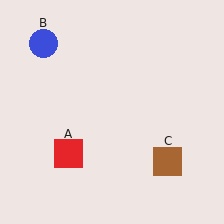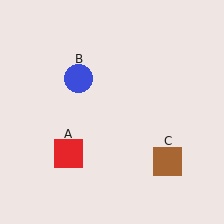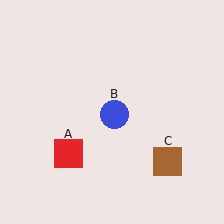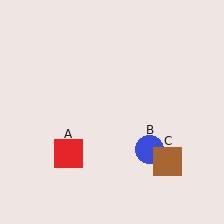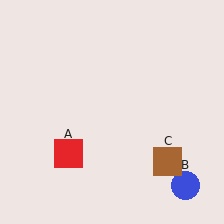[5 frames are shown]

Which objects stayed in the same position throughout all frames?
Red square (object A) and brown square (object C) remained stationary.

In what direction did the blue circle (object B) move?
The blue circle (object B) moved down and to the right.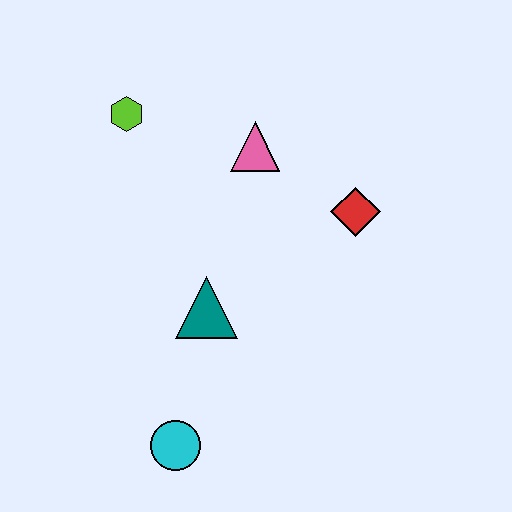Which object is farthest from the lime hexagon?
The cyan circle is farthest from the lime hexagon.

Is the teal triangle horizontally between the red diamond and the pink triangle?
No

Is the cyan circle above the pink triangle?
No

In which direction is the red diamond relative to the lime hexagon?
The red diamond is to the right of the lime hexagon.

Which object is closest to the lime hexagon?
The pink triangle is closest to the lime hexagon.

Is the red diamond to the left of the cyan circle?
No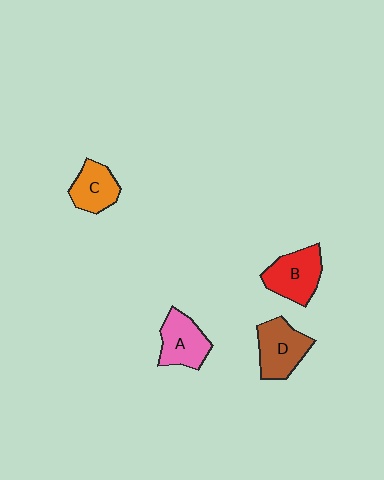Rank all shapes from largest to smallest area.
From largest to smallest: D (brown), B (red), A (pink), C (orange).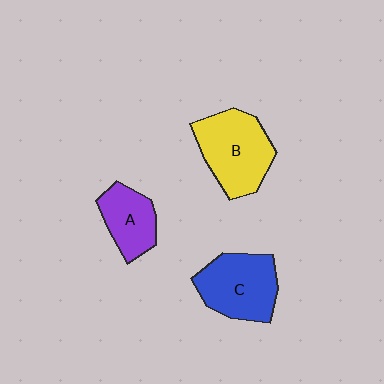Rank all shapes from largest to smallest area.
From largest to smallest: B (yellow), C (blue), A (purple).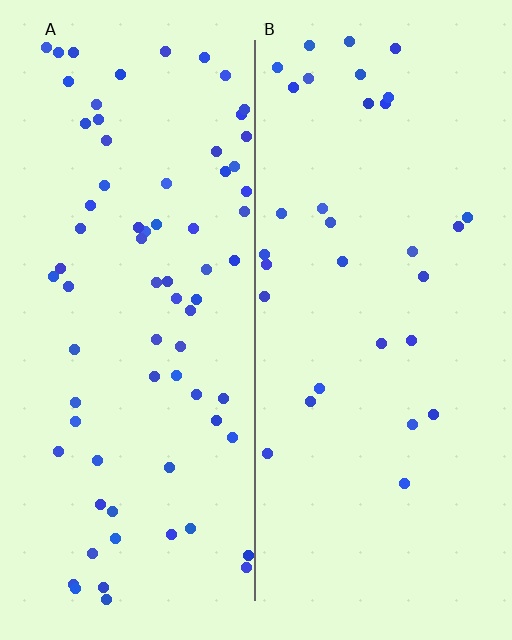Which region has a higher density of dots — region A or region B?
A (the left).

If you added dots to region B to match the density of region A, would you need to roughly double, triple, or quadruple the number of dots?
Approximately double.